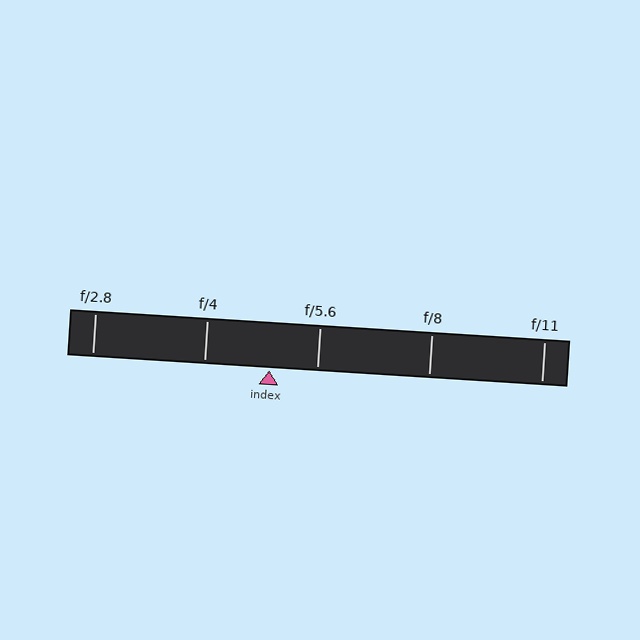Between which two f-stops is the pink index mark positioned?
The index mark is between f/4 and f/5.6.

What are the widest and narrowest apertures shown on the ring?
The widest aperture shown is f/2.8 and the narrowest is f/11.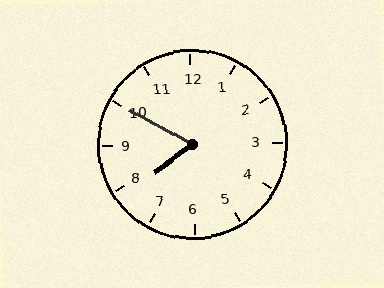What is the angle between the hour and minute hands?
Approximately 65 degrees.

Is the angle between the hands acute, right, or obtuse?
It is acute.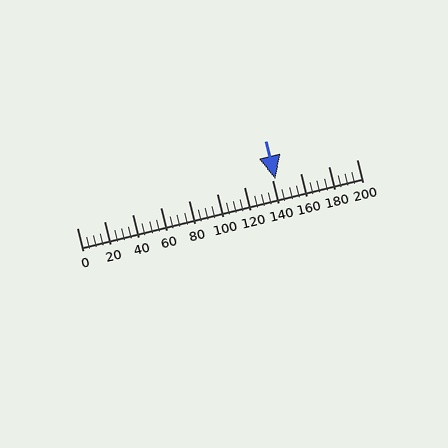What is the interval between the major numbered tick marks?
The major tick marks are spaced 20 units apart.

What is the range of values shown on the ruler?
The ruler shows values from 0 to 200.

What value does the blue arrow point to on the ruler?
The blue arrow points to approximately 142.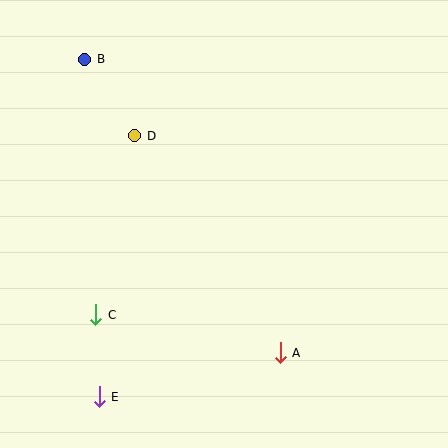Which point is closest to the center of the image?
Point D at (135, 136) is closest to the center.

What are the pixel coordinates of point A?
Point A is at (280, 353).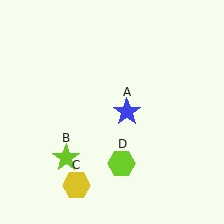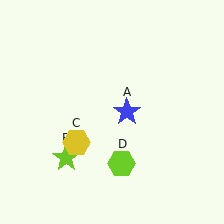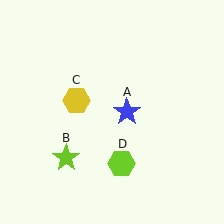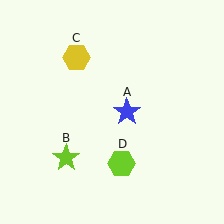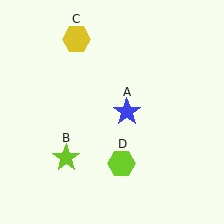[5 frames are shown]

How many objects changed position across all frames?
1 object changed position: yellow hexagon (object C).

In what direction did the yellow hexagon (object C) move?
The yellow hexagon (object C) moved up.